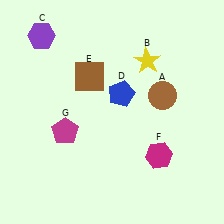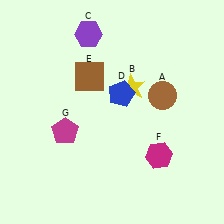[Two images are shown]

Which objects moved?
The objects that moved are: the yellow star (B), the purple hexagon (C).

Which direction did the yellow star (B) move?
The yellow star (B) moved down.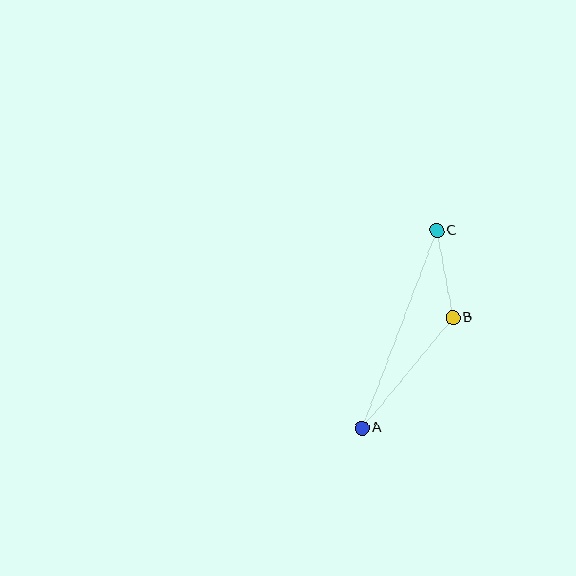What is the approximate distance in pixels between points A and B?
The distance between A and B is approximately 143 pixels.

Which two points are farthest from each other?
Points A and C are farthest from each other.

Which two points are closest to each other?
Points B and C are closest to each other.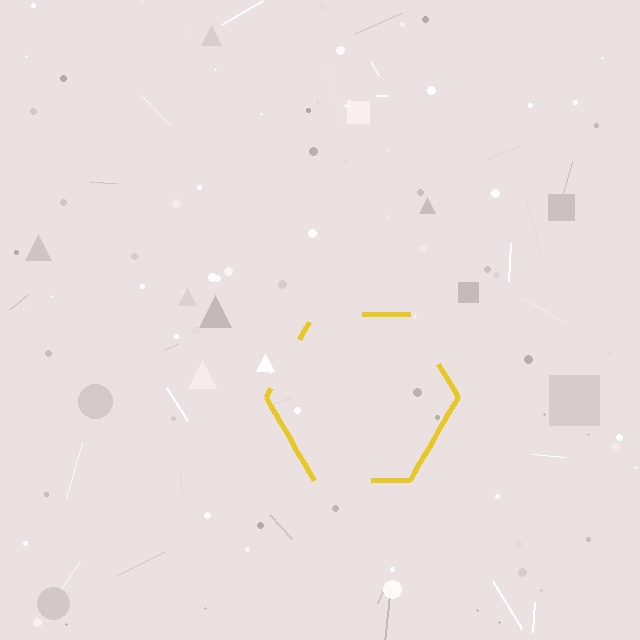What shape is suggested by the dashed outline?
The dashed outline suggests a hexagon.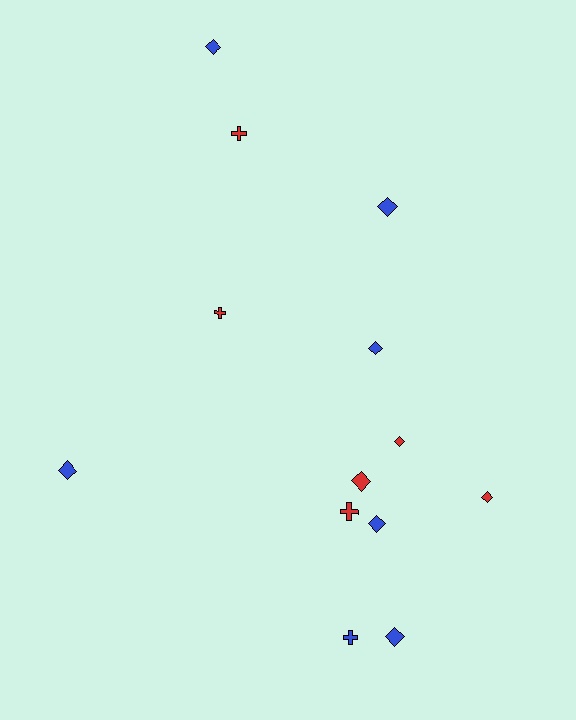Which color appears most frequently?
Blue, with 7 objects.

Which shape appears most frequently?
Diamond, with 9 objects.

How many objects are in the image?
There are 13 objects.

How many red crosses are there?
There are 3 red crosses.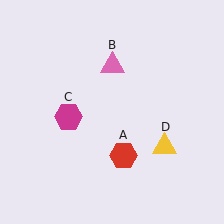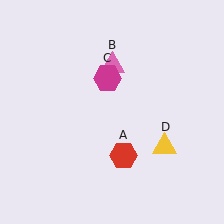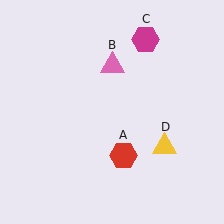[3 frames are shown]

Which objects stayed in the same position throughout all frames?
Red hexagon (object A) and pink triangle (object B) and yellow triangle (object D) remained stationary.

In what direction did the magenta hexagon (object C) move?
The magenta hexagon (object C) moved up and to the right.